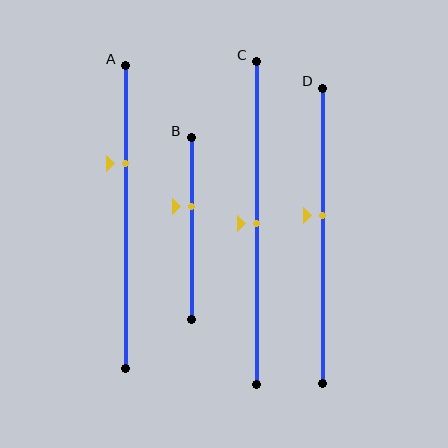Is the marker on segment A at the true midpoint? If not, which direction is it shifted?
No, the marker on segment A is shifted upward by about 18% of the segment length.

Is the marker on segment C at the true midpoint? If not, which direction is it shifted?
Yes, the marker on segment C is at the true midpoint.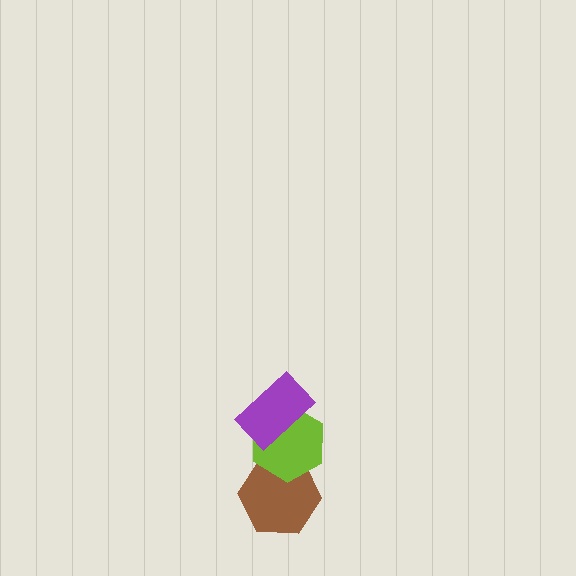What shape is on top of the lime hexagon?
The purple rectangle is on top of the lime hexagon.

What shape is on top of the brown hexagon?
The lime hexagon is on top of the brown hexagon.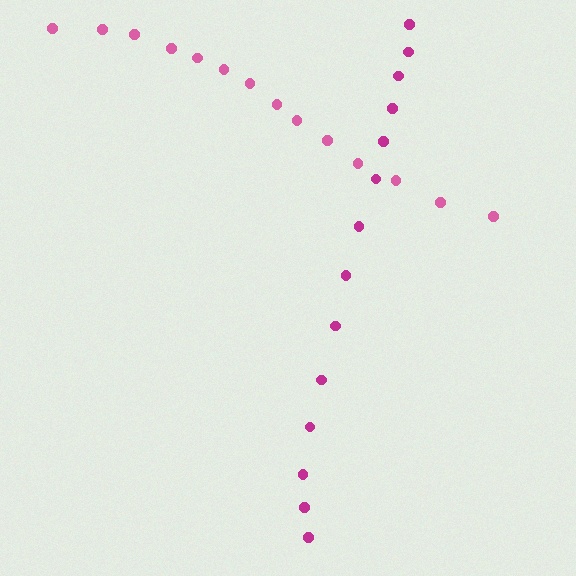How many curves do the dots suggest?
There are 2 distinct paths.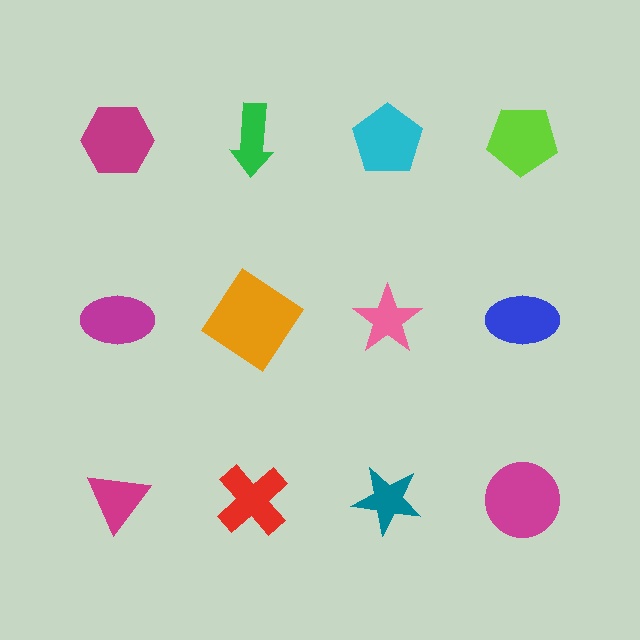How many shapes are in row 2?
4 shapes.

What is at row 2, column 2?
An orange diamond.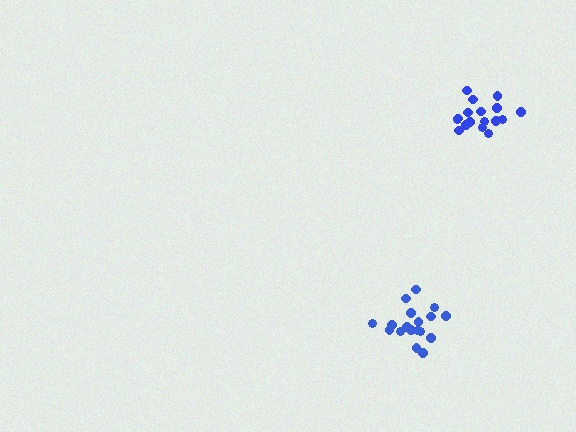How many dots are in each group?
Group 1: 17 dots, Group 2: 18 dots (35 total).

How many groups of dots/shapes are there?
There are 2 groups.